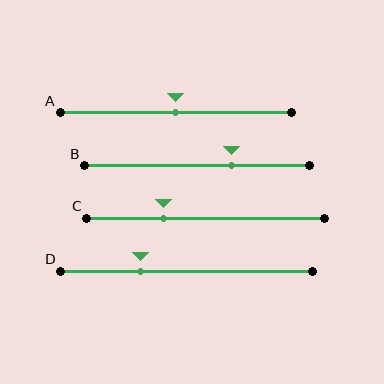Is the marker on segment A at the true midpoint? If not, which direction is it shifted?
Yes, the marker on segment A is at the true midpoint.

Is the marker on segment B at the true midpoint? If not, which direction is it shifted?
No, the marker on segment B is shifted to the right by about 15% of the segment length.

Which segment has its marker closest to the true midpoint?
Segment A has its marker closest to the true midpoint.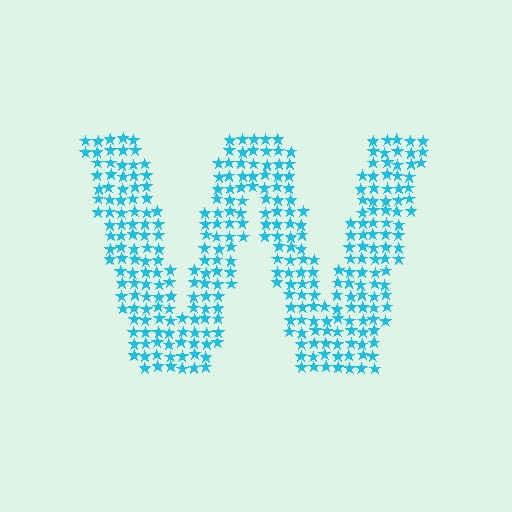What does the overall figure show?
The overall figure shows the letter W.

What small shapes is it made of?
It is made of small stars.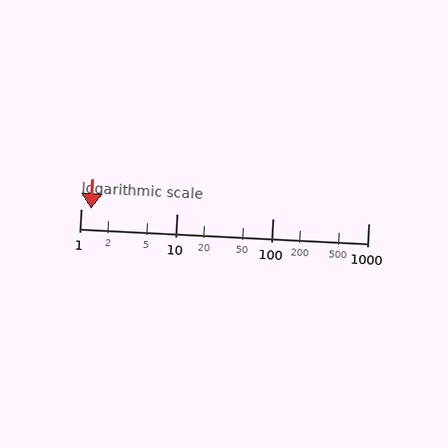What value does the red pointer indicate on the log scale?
The pointer indicates approximately 1.3.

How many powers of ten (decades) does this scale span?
The scale spans 3 decades, from 1 to 1000.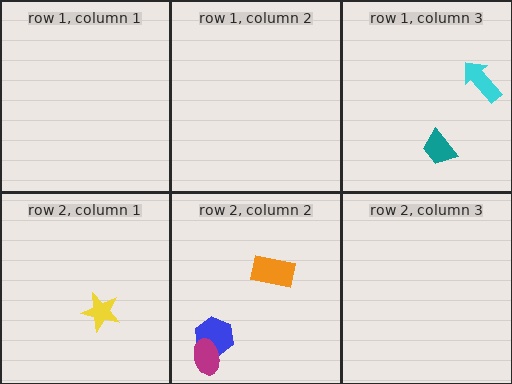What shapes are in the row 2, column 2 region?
The blue hexagon, the magenta ellipse, the orange rectangle.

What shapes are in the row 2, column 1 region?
The yellow star.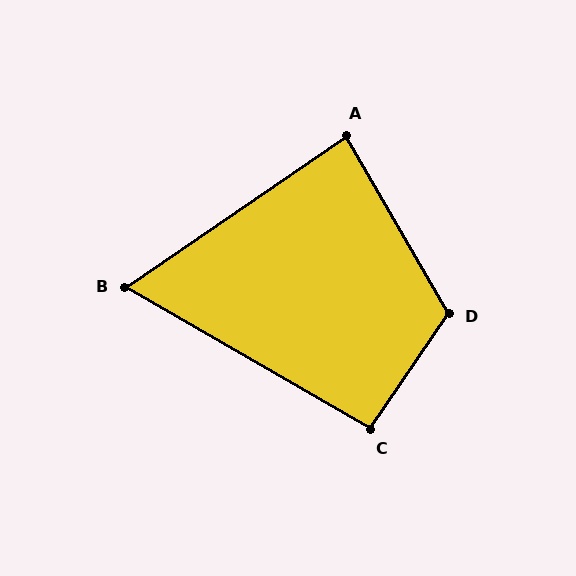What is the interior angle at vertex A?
Approximately 86 degrees (approximately right).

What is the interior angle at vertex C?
Approximately 94 degrees (approximately right).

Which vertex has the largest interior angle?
D, at approximately 116 degrees.